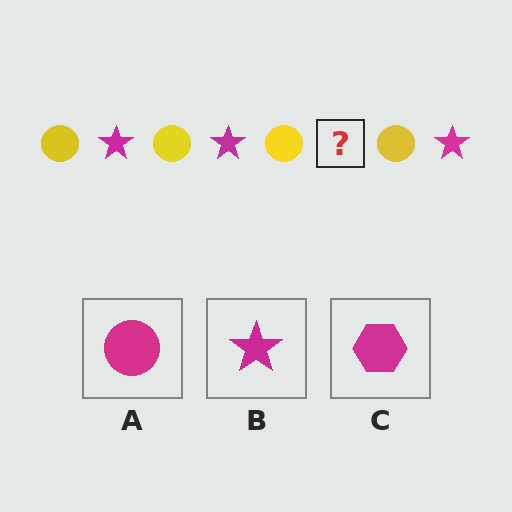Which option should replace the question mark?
Option B.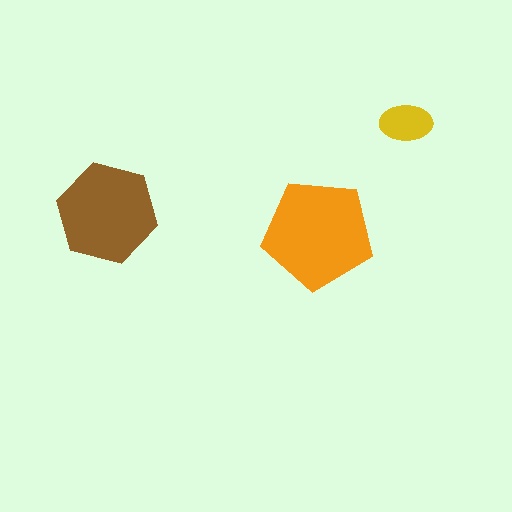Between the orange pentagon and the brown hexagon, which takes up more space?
The orange pentagon.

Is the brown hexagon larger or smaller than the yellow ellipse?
Larger.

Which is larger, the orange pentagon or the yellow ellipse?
The orange pentagon.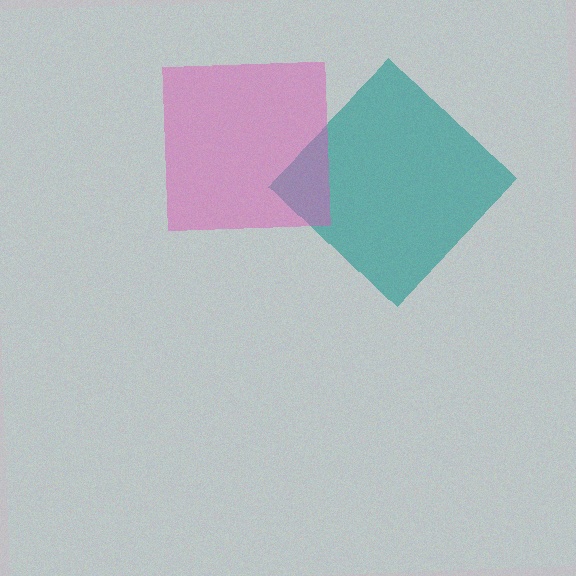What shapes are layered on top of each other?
The layered shapes are: a teal diamond, a pink square.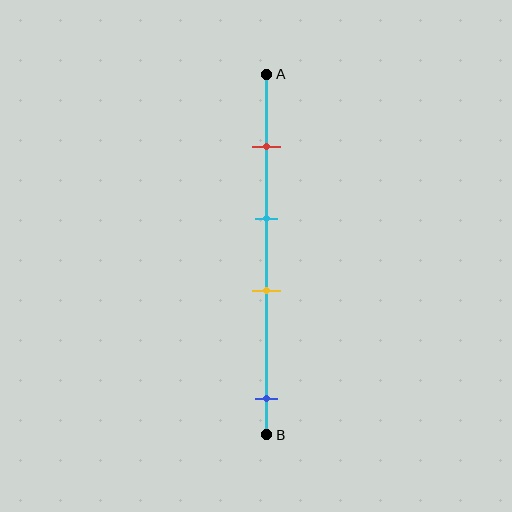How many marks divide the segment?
There are 4 marks dividing the segment.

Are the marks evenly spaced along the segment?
No, the marks are not evenly spaced.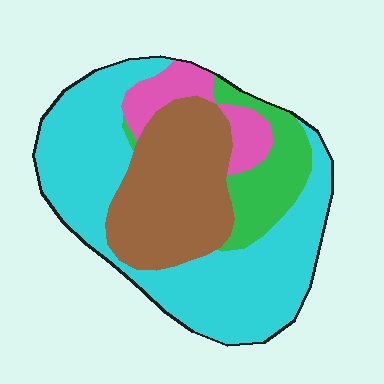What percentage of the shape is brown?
Brown takes up between a quarter and a half of the shape.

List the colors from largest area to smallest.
From largest to smallest: cyan, brown, green, pink.